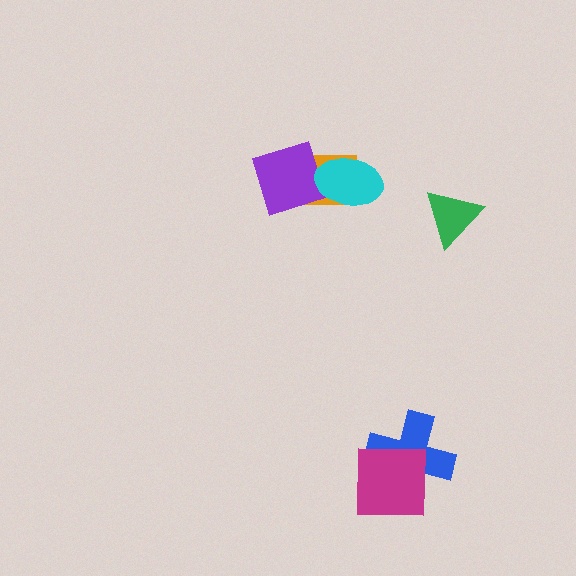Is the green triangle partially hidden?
No, no other shape covers it.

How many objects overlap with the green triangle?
0 objects overlap with the green triangle.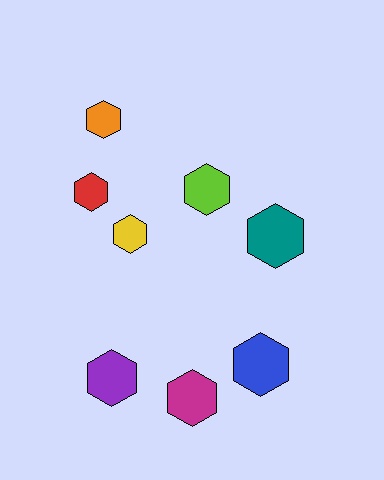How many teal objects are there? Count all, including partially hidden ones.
There is 1 teal object.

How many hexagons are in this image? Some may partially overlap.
There are 8 hexagons.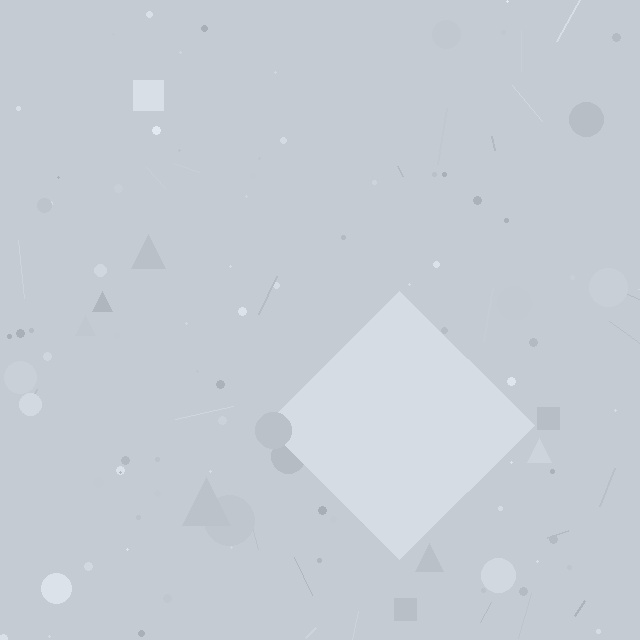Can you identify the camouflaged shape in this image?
The camouflaged shape is a diamond.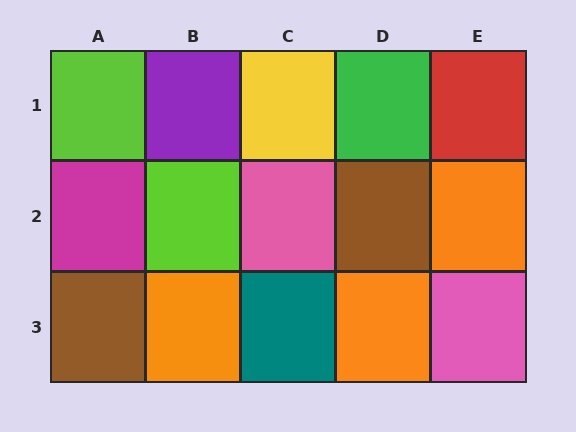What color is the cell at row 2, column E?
Orange.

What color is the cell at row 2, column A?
Magenta.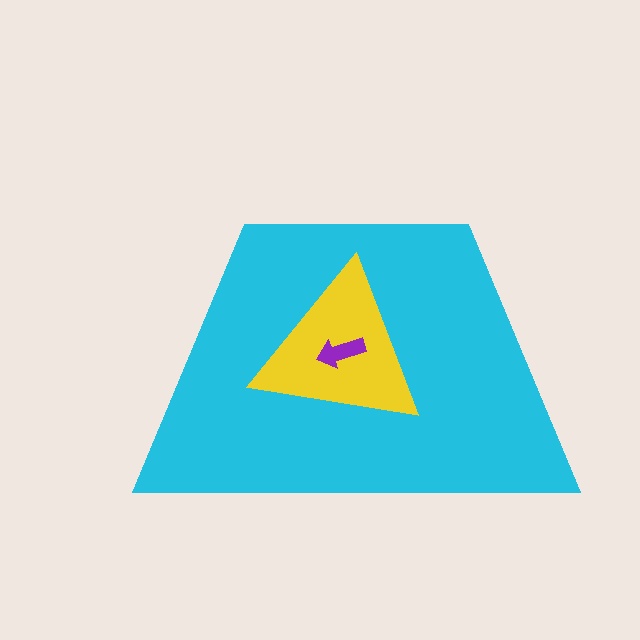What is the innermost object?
The purple arrow.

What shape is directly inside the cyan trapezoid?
The yellow triangle.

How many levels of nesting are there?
3.